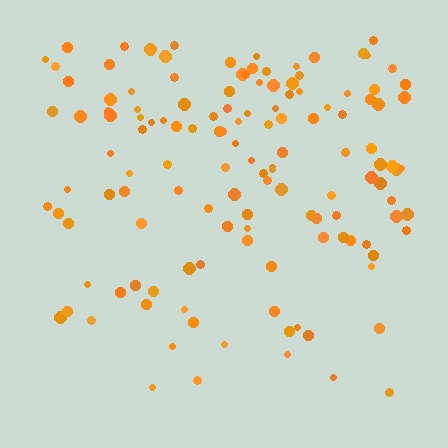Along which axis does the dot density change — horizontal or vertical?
Vertical.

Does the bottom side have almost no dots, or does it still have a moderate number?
Still a moderate number, just noticeably fewer than the top.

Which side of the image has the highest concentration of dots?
The top.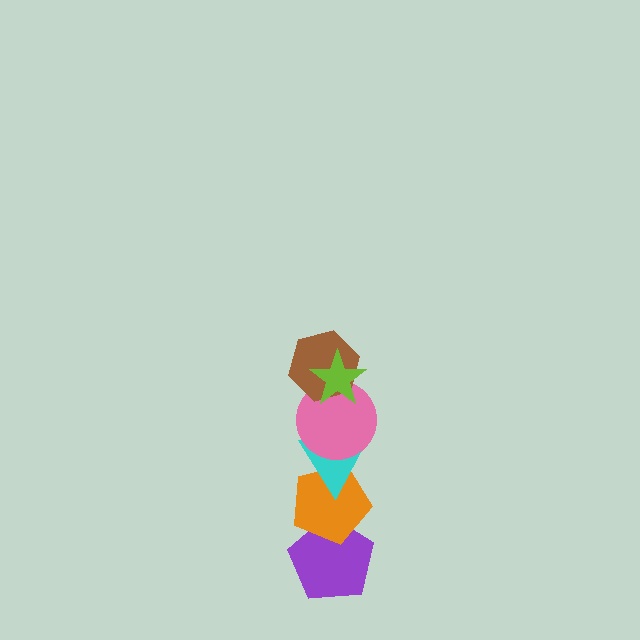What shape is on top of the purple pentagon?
The orange pentagon is on top of the purple pentagon.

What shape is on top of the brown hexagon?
The lime star is on top of the brown hexagon.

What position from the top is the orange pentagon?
The orange pentagon is 5th from the top.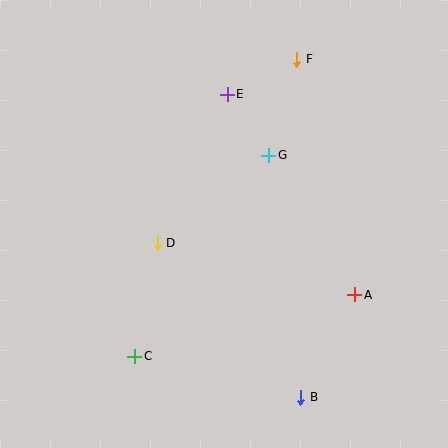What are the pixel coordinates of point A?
Point A is at (355, 295).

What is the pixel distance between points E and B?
The distance between E and B is 312 pixels.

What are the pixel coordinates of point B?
Point B is at (301, 397).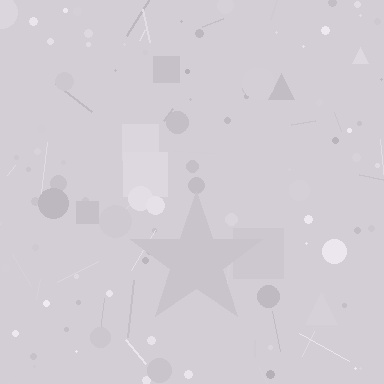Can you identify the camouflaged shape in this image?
The camouflaged shape is a star.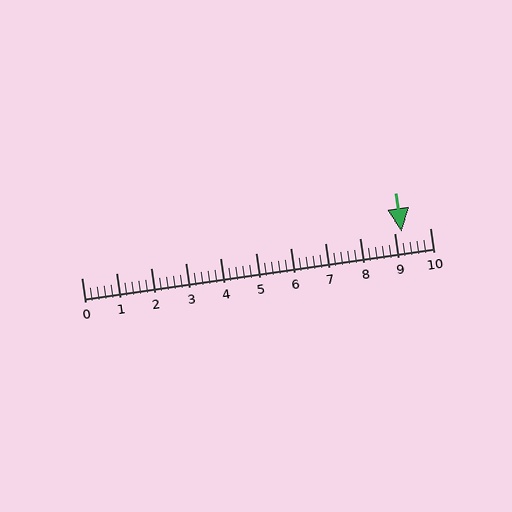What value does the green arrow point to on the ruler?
The green arrow points to approximately 9.2.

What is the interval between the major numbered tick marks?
The major tick marks are spaced 1 units apart.